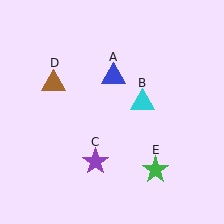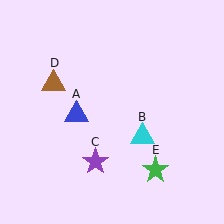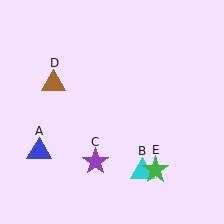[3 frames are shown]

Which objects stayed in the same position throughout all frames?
Purple star (object C) and brown triangle (object D) and green star (object E) remained stationary.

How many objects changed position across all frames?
2 objects changed position: blue triangle (object A), cyan triangle (object B).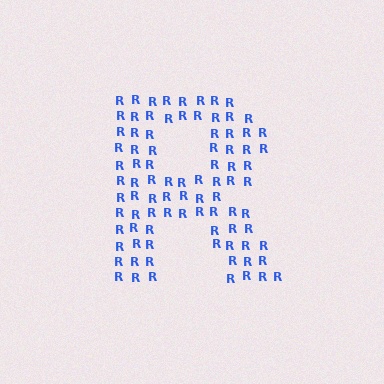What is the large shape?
The large shape is the letter R.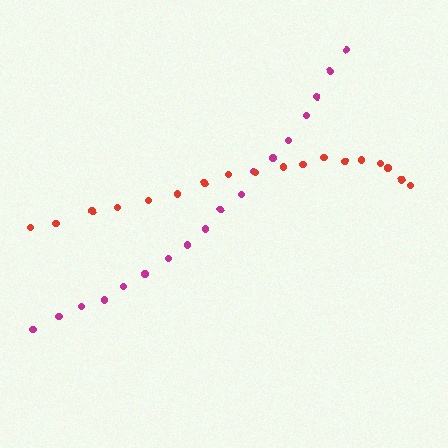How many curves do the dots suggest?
There are 2 distinct paths.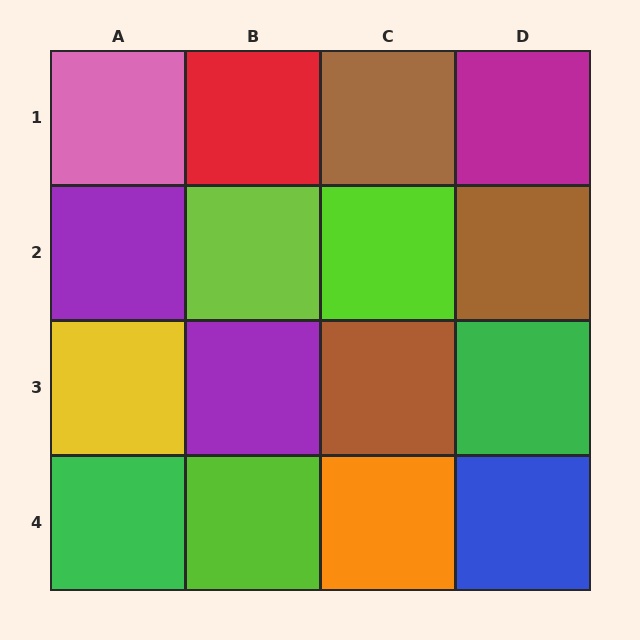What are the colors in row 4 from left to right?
Green, lime, orange, blue.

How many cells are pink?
1 cell is pink.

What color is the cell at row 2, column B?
Lime.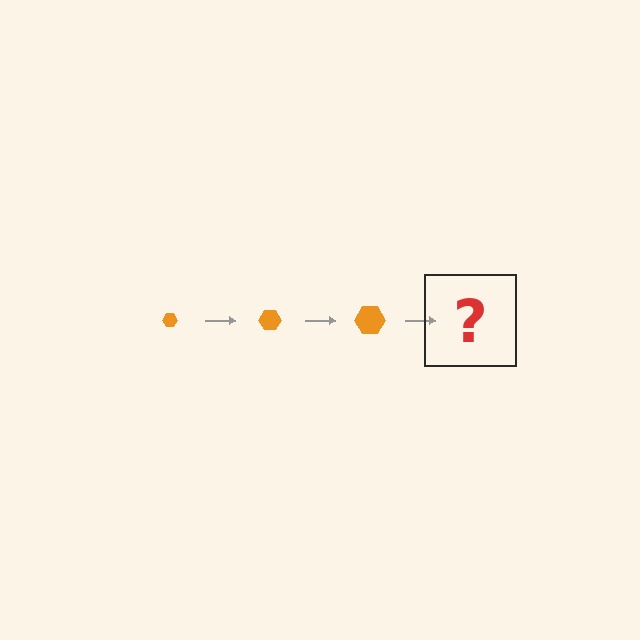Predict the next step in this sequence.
The next step is an orange hexagon, larger than the previous one.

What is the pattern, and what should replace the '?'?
The pattern is that the hexagon gets progressively larger each step. The '?' should be an orange hexagon, larger than the previous one.